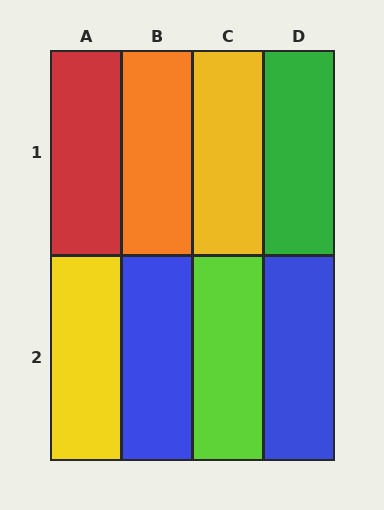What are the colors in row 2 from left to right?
Yellow, blue, lime, blue.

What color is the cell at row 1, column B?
Orange.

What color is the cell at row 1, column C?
Yellow.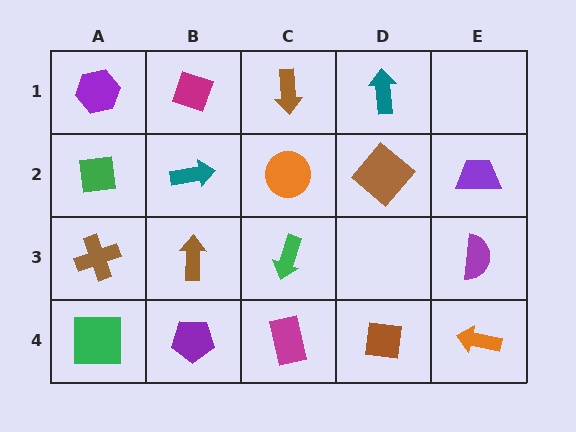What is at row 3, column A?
A brown cross.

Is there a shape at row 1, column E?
No, that cell is empty.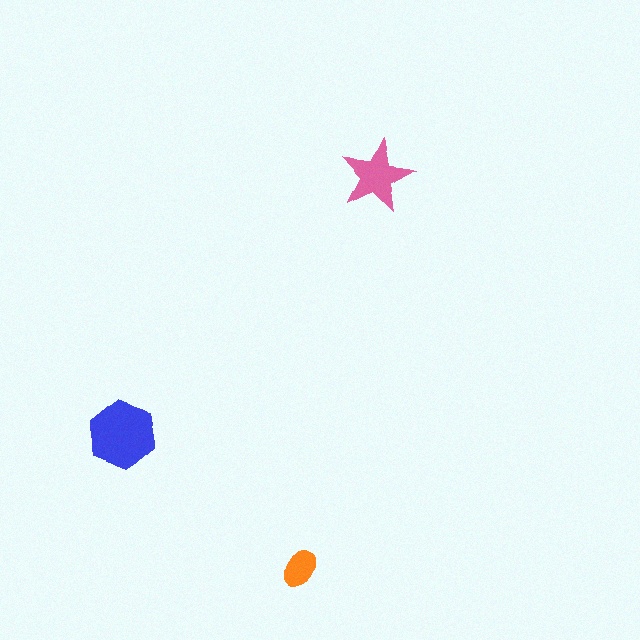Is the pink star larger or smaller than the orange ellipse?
Larger.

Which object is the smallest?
The orange ellipse.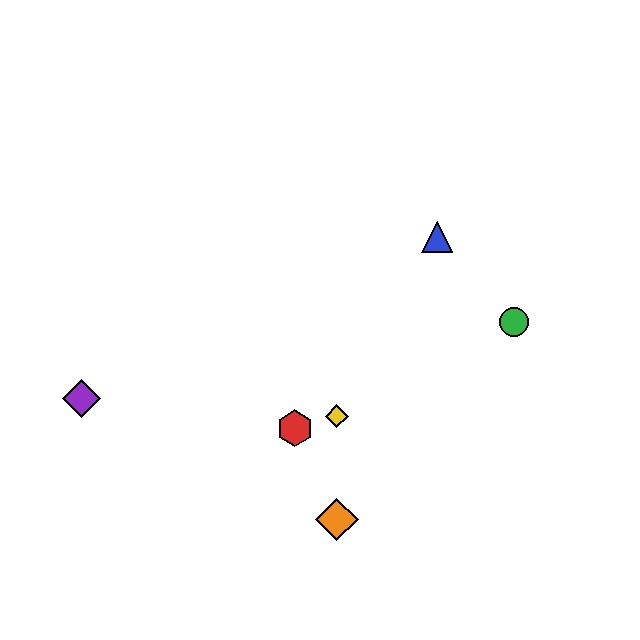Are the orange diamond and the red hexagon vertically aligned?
No, the orange diamond is at x≈337 and the red hexagon is at x≈295.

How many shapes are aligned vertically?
2 shapes (the yellow diamond, the orange diamond) are aligned vertically.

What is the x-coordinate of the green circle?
The green circle is at x≈514.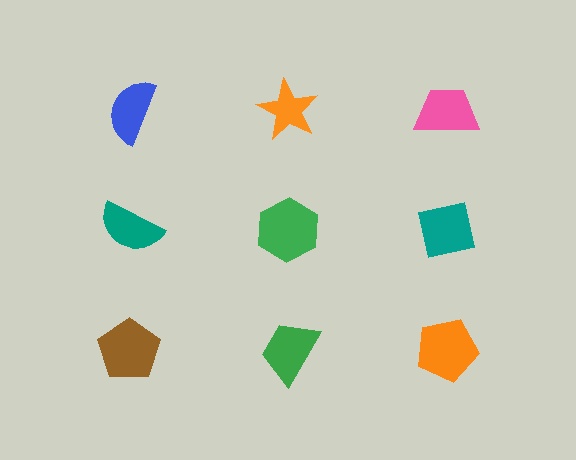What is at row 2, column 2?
A green hexagon.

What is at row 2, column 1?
A teal semicircle.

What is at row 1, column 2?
An orange star.